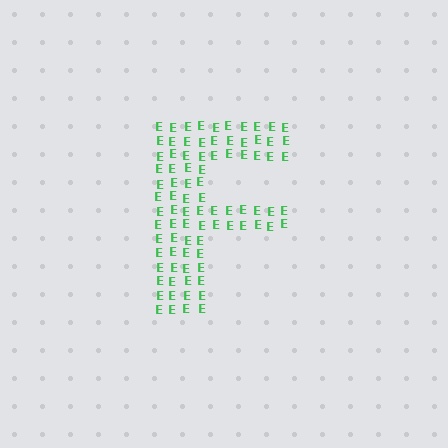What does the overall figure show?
The overall figure shows the letter F.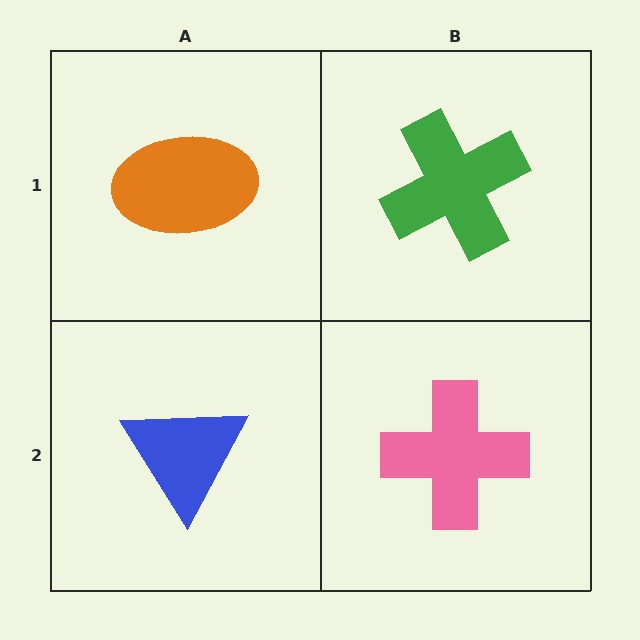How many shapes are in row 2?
2 shapes.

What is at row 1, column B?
A green cross.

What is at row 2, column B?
A pink cross.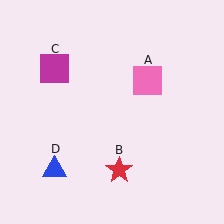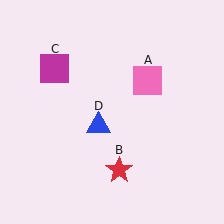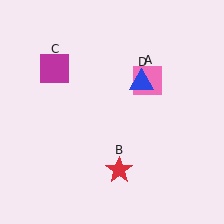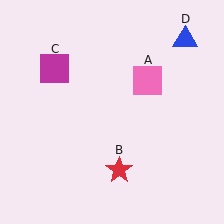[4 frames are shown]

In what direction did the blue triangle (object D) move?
The blue triangle (object D) moved up and to the right.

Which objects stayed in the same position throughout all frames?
Pink square (object A) and red star (object B) and magenta square (object C) remained stationary.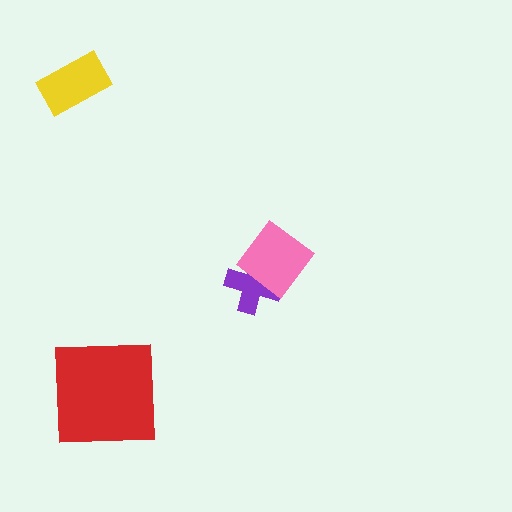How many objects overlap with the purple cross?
1 object overlaps with the purple cross.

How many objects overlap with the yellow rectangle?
0 objects overlap with the yellow rectangle.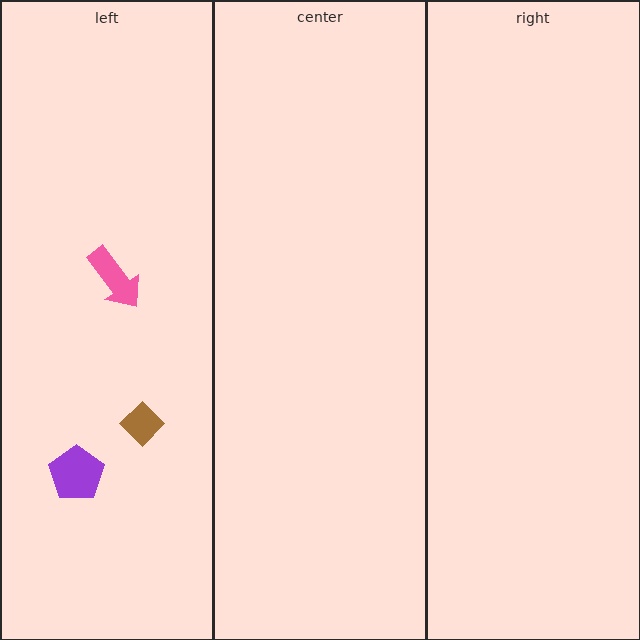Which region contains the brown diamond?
The left region.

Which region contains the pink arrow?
The left region.